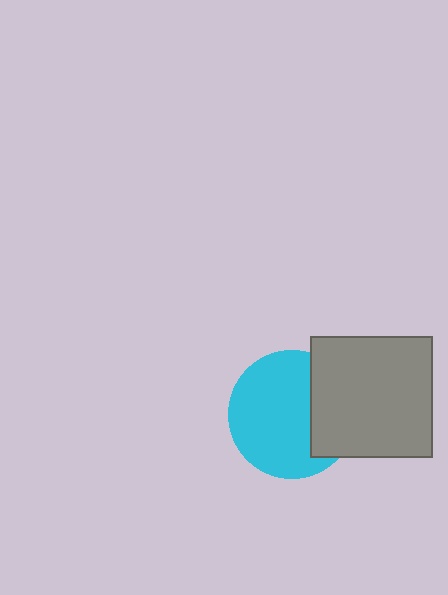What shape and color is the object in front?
The object in front is a gray square.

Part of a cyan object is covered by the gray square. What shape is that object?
It is a circle.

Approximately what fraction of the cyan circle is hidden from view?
Roughly 30% of the cyan circle is hidden behind the gray square.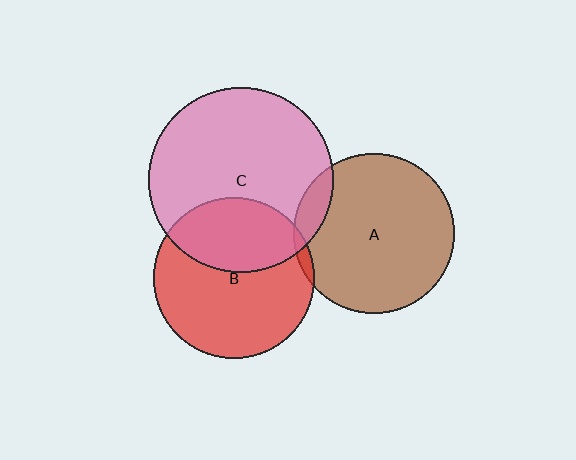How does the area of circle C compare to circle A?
Approximately 1.3 times.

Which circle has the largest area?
Circle C (pink).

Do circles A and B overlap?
Yes.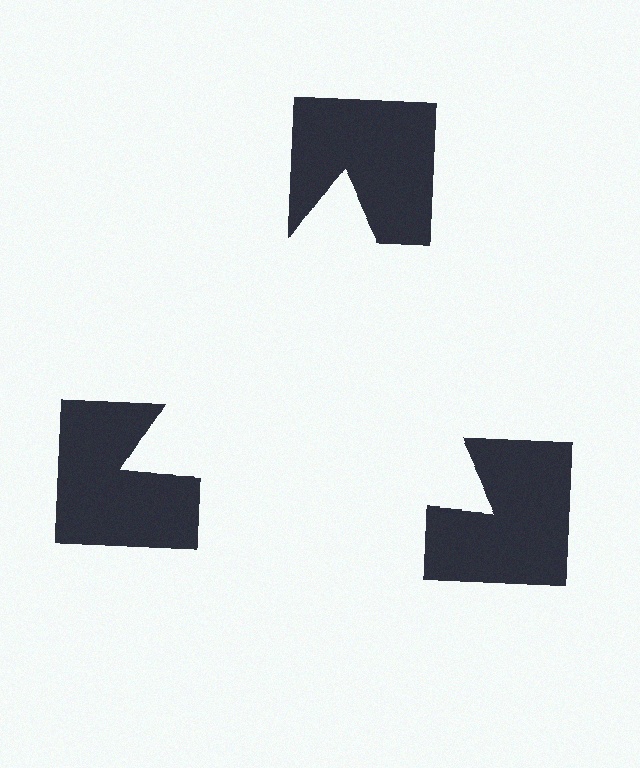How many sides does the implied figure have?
3 sides.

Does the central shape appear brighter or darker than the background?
It typically appears slightly brighter than the background, even though no actual brightness change is drawn.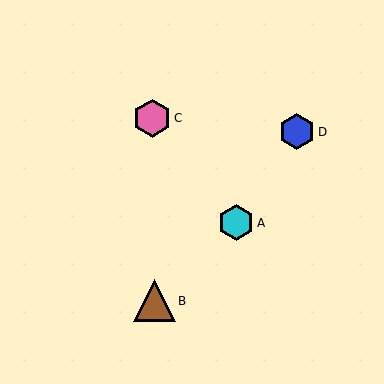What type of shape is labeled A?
Shape A is a cyan hexagon.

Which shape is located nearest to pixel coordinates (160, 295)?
The brown triangle (labeled B) at (154, 301) is nearest to that location.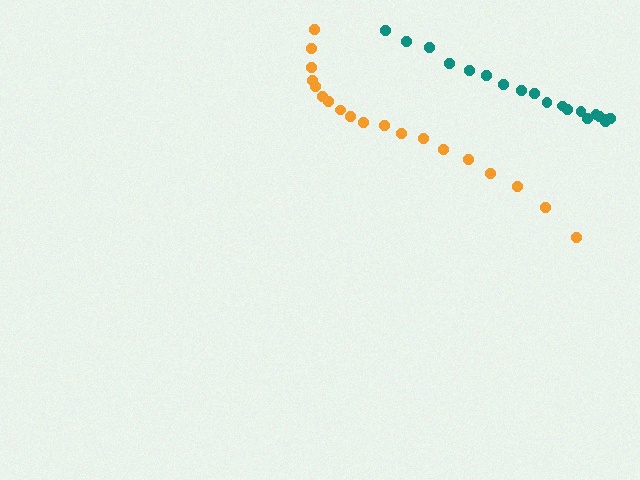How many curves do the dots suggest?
There are 2 distinct paths.